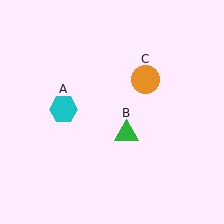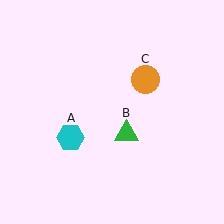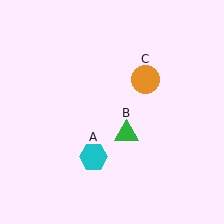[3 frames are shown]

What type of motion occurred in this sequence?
The cyan hexagon (object A) rotated counterclockwise around the center of the scene.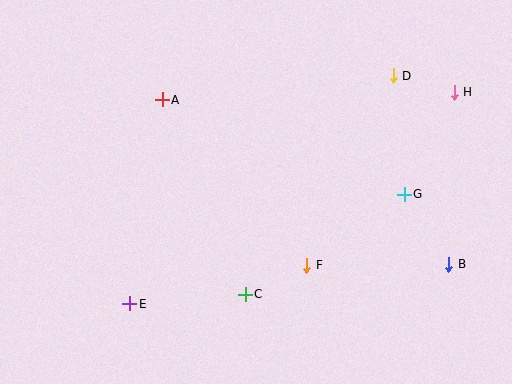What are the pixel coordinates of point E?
Point E is at (130, 304).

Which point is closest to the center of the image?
Point F at (307, 265) is closest to the center.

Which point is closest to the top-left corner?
Point A is closest to the top-left corner.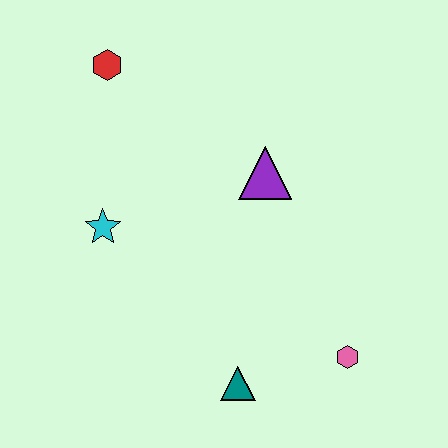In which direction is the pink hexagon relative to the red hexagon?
The pink hexagon is below the red hexagon.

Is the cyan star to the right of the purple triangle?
No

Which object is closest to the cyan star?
The red hexagon is closest to the cyan star.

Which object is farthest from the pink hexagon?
The red hexagon is farthest from the pink hexagon.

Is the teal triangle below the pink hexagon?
Yes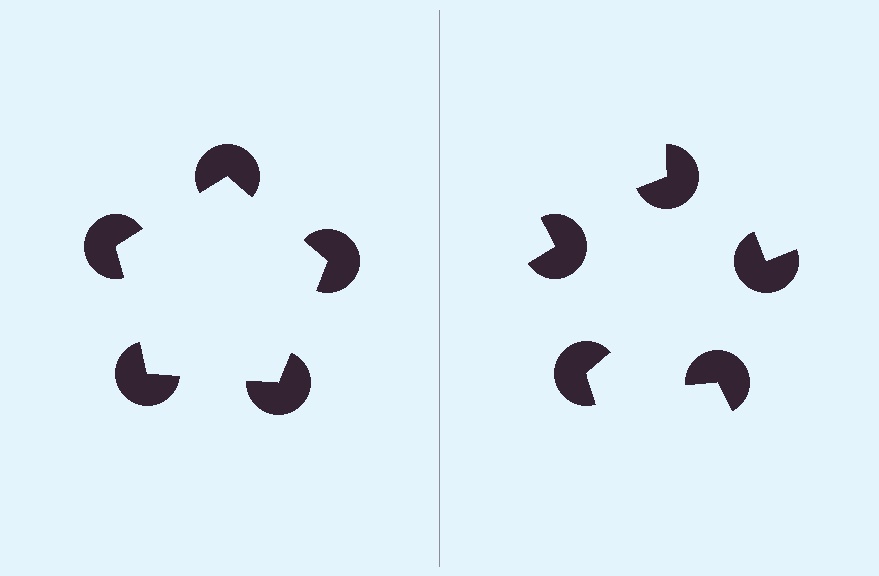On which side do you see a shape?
An illusory pentagon appears on the left side. On the right side the wedge cuts are rotated, so no coherent shape forms.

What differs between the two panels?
The pac-man discs are positioned identically on both sides; only the wedge orientations differ. On the left they align to a pentagon; on the right they are misaligned.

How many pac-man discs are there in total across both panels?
10 — 5 on each side.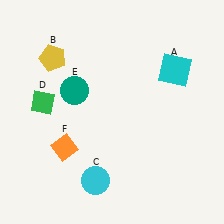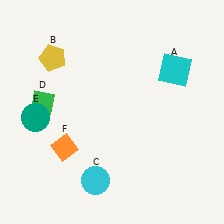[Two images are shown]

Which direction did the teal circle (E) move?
The teal circle (E) moved left.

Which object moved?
The teal circle (E) moved left.